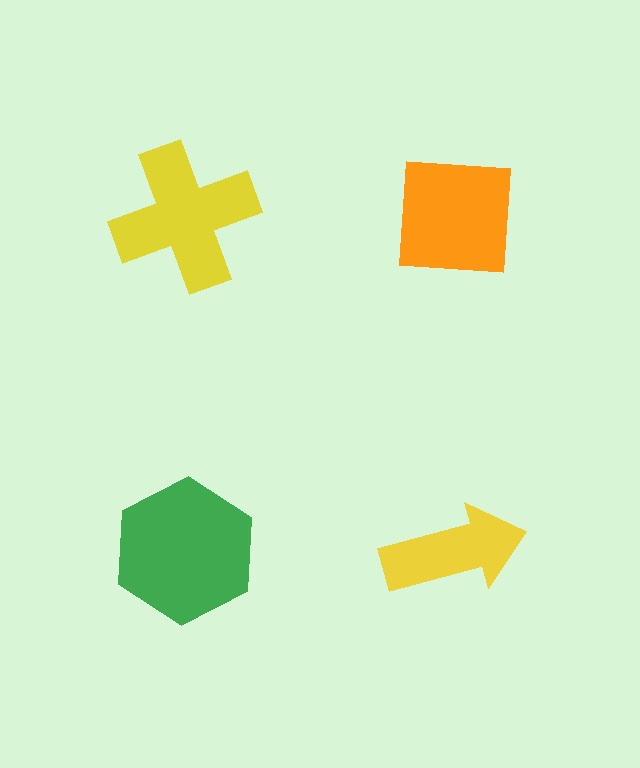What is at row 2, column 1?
A green hexagon.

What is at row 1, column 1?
A yellow cross.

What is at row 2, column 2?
A yellow arrow.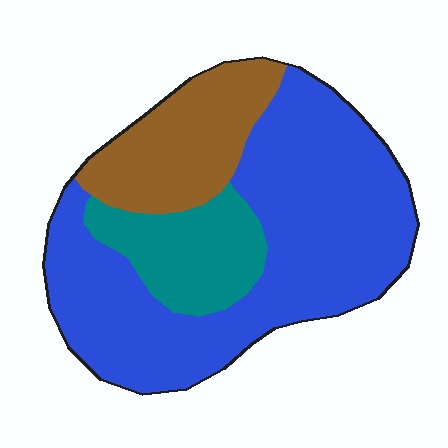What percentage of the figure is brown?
Brown takes up less than a quarter of the figure.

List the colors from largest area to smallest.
From largest to smallest: blue, brown, teal.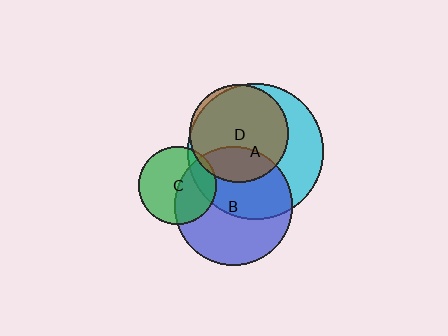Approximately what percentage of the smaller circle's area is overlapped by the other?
Approximately 20%.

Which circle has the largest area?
Circle A (cyan).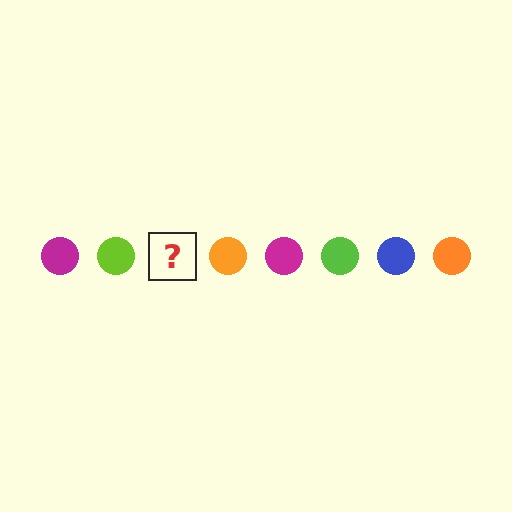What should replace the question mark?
The question mark should be replaced with a blue circle.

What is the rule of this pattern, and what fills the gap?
The rule is that the pattern cycles through magenta, lime, blue, orange circles. The gap should be filled with a blue circle.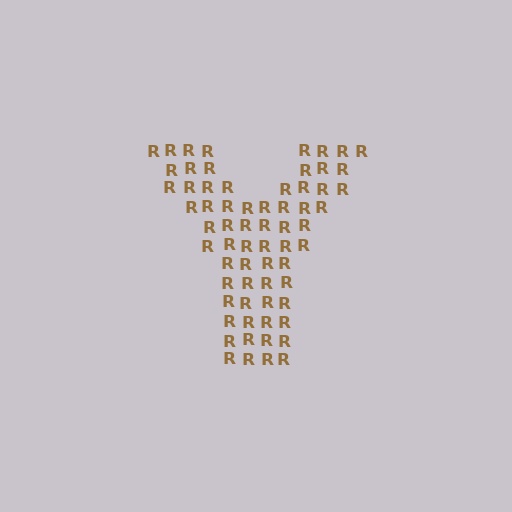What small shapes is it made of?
It is made of small letter R's.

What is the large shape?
The large shape is the letter Y.